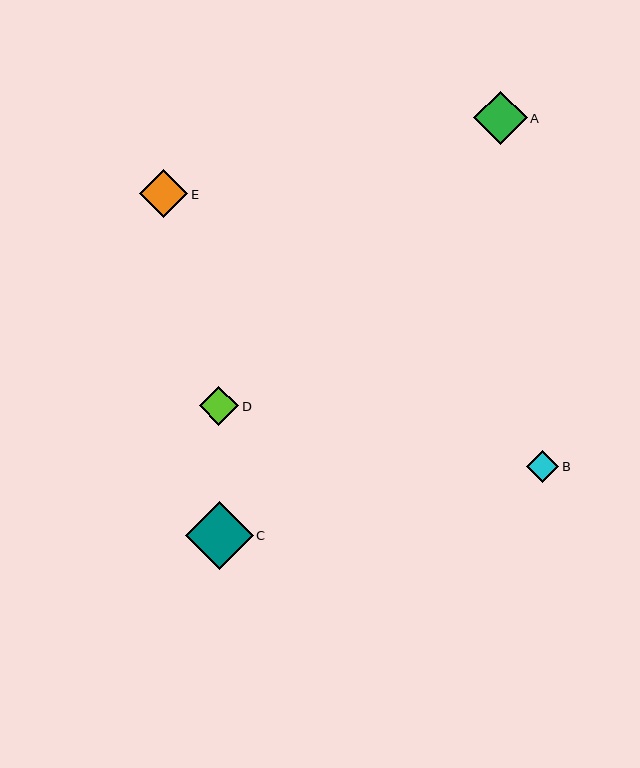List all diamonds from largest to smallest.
From largest to smallest: C, A, E, D, B.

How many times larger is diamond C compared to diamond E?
Diamond C is approximately 1.4 times the size of diamond E.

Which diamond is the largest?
Diamond C is the largest with a size of approximately 68 pixels.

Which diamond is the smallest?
Diamond B is the smallest with a size of approximately 32 pixels.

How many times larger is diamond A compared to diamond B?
Diamond A is approximately 1.6 times the size of diamond B.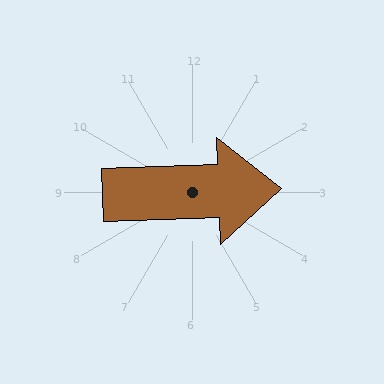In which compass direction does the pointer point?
East.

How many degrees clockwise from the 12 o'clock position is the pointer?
Approximately 88 degrees.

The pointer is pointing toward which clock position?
Roughly 3 o'clock.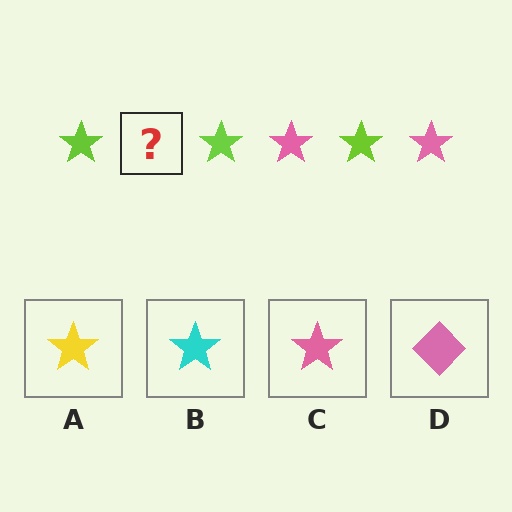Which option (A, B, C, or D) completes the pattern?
C.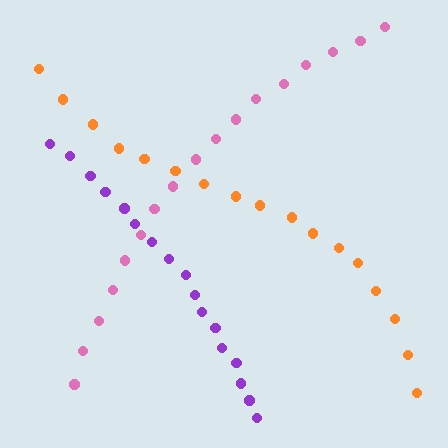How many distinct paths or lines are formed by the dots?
There are 3 distinct paths.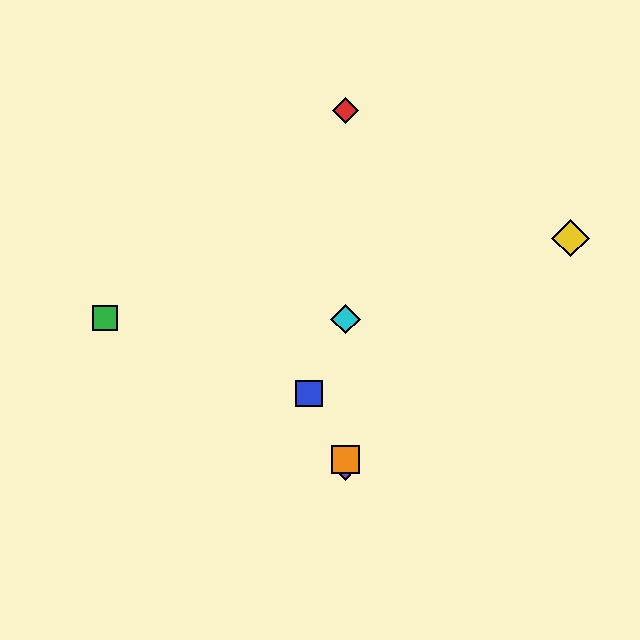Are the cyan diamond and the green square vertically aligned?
No, the cyan diamond is at x≈345 and the green square is at x≈105.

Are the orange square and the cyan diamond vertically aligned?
Yes, both are at x≈345.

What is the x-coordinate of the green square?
The green square is at x≈105.